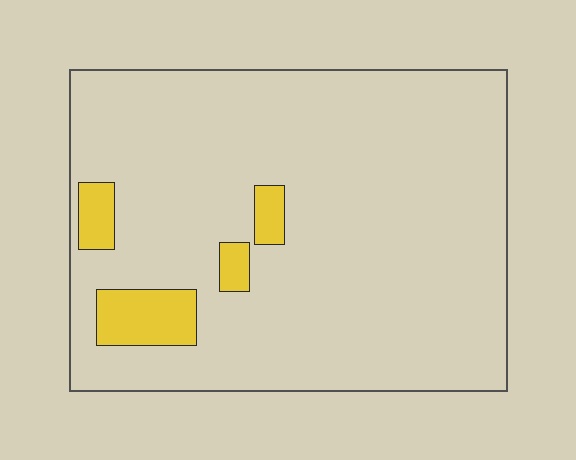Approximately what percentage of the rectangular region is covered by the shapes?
Approximately 10%.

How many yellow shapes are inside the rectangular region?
4.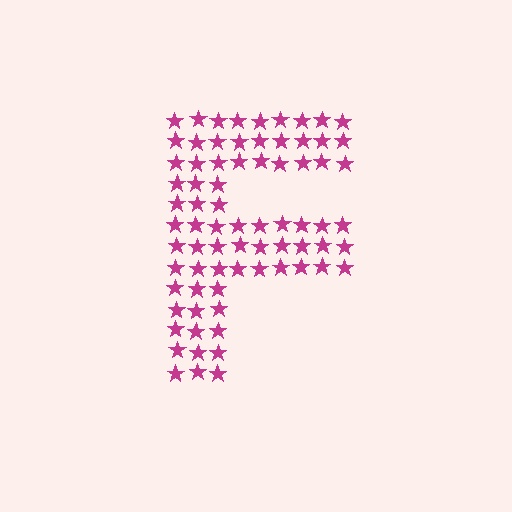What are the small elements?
The small elements are stars.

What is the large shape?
The large shape is the letter F.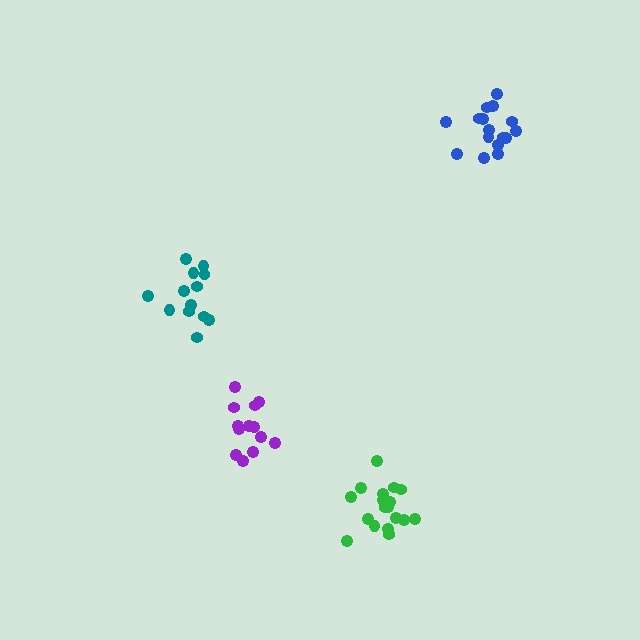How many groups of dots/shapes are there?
There are 4 groups.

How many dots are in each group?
Group 1: 16 dots, Group 2: 13 dots, Group 3: 18 dots, Group 4: 13 dots (60 total).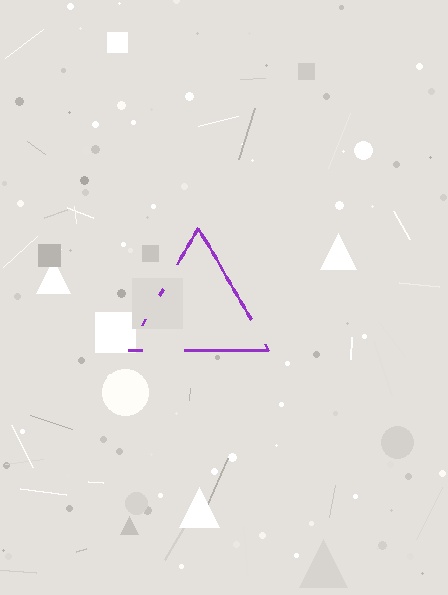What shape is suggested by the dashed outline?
The dashed outline suggests a triangle.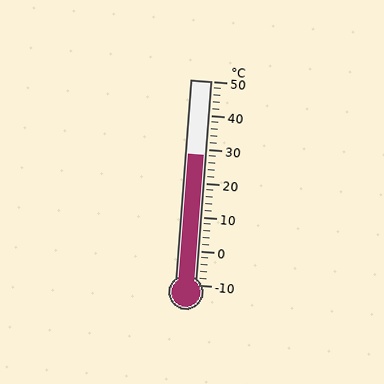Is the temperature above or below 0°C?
The temperature is above 0°C.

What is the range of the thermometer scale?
The thermometer scale ranges from -10°C to 50°C.